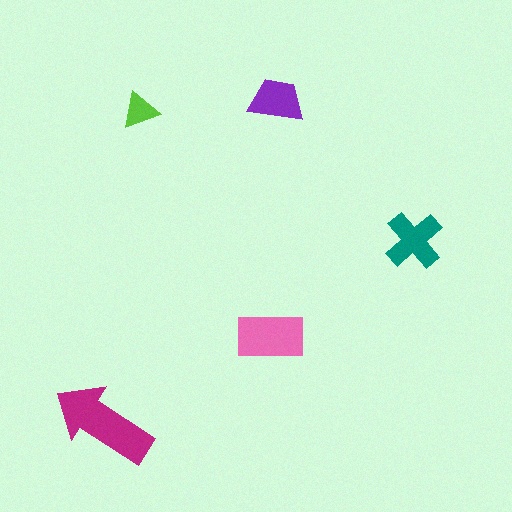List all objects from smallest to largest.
The lime triangle, the purple trapezoid, the teal cross, the pink rectangle, the magenta arrow.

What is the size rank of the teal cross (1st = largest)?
3rd.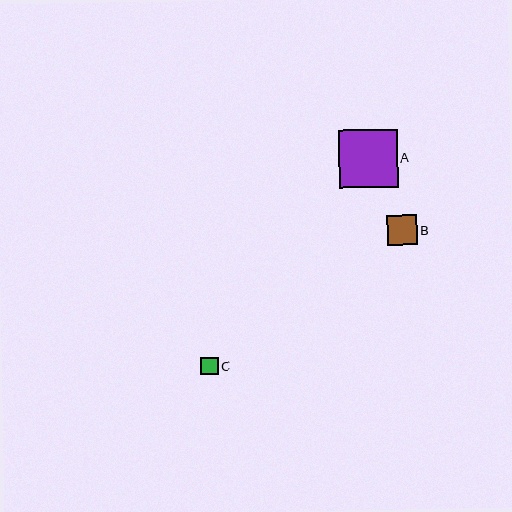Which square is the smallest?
Square C is the smallest with a size of approximately 18 pixels.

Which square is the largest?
Square A is the largest with a size of approximately 58 pixels.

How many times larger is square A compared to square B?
Square A is approximately 2.0 times the size of square B.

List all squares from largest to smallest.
From largest to smallest: A, B, C.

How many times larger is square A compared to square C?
Square A is approximately 3.3 times the size of square C.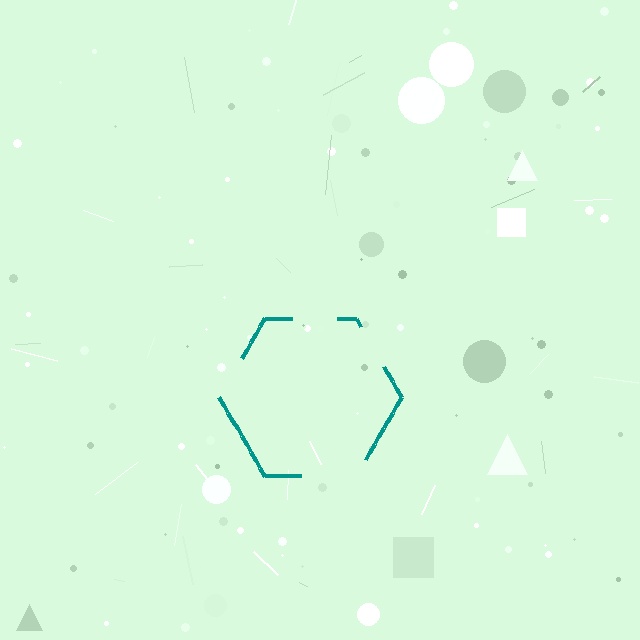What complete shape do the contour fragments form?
The contour fragments form a hexagon.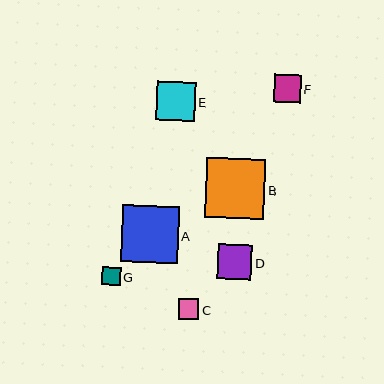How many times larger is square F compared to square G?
Square F is approximately 1.5 times the size of square G.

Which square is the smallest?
Square G is the smallest with a size of approximately 19 pixels.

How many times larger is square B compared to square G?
Square B is approximately 3.2 times the size of square G.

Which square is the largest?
Square B is the largest with a size of approximately 59 pixels.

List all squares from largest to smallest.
From largest to smallest: B, A, E, D, F, C, G.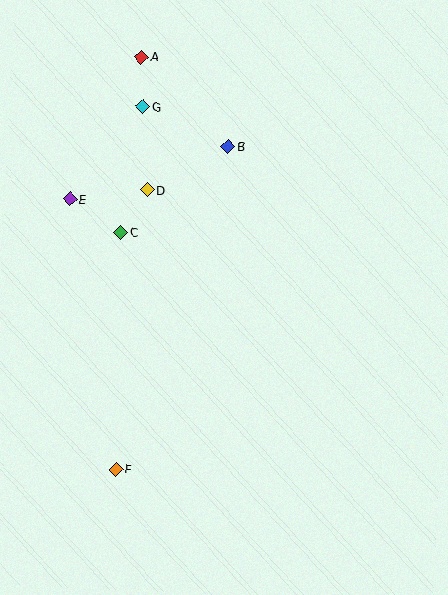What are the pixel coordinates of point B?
Point B is at (228, 146).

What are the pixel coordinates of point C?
Point C is at (121, 232).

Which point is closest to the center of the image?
Point C at (121, 232) is closest to the center.